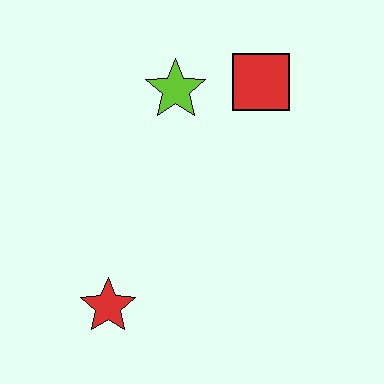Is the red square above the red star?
Yes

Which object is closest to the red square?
The lime star is closest to the red square.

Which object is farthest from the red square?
The red star is farthest from the red square.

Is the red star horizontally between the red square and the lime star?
No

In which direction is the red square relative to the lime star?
The red square is to the right of the lime star.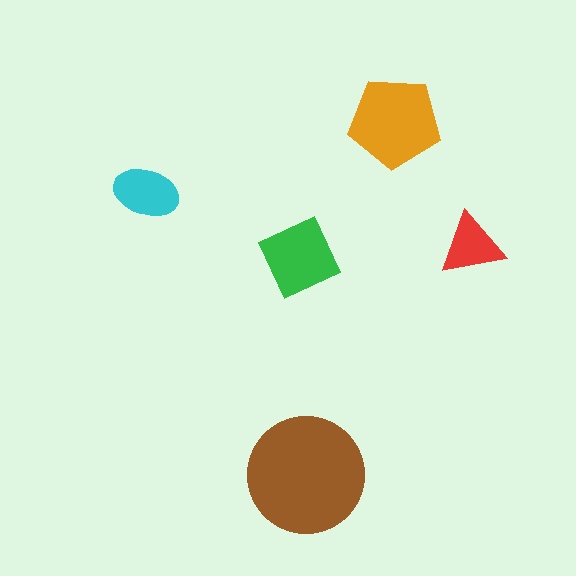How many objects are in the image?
There are 5 objects in the image.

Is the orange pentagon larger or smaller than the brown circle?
Smaller.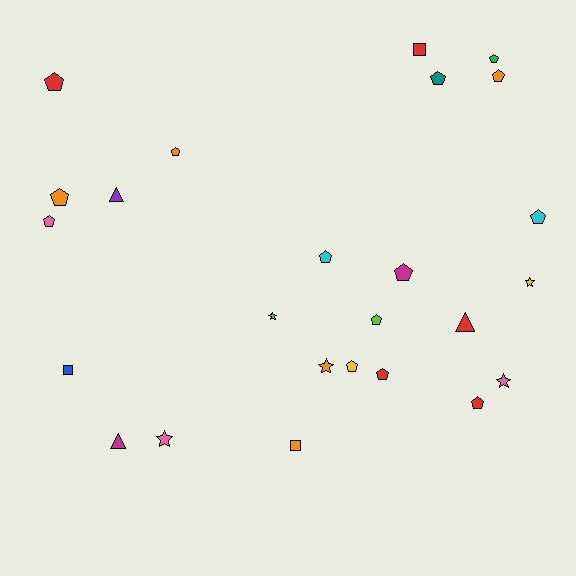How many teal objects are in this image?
There is 1 teal object.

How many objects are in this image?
There are 25 objects.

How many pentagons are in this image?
There are 14 pentagons.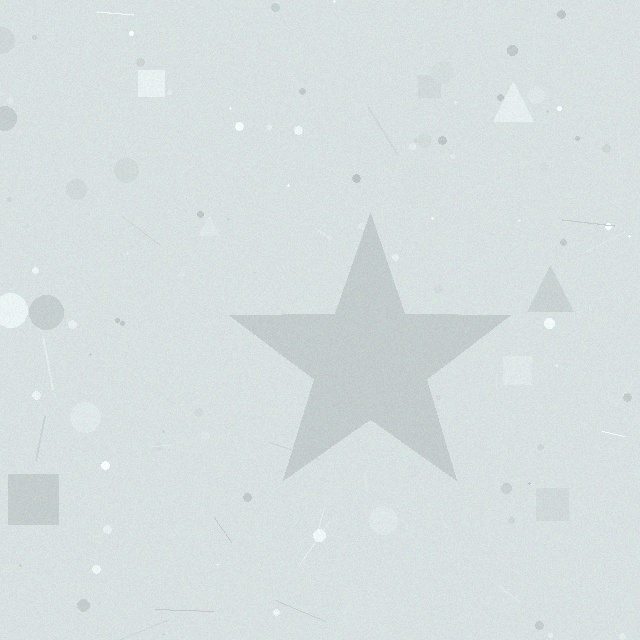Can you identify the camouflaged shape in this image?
The camouflaged shape is a star.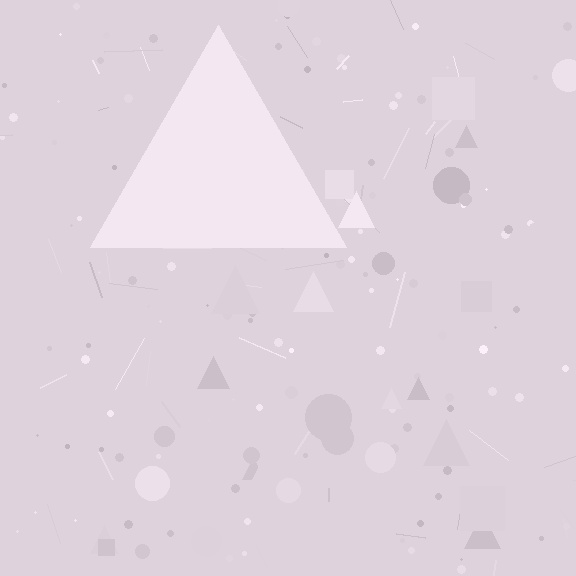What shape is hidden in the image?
A triangle is hidden in the image.